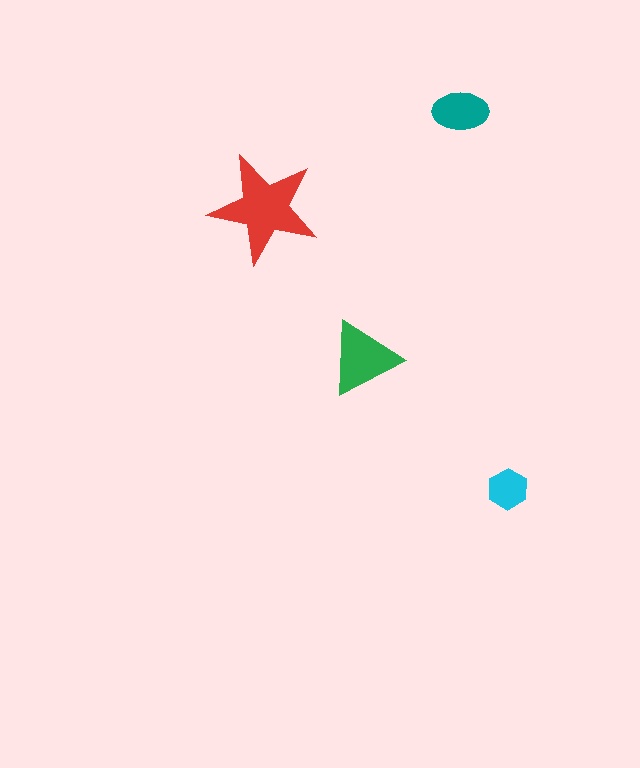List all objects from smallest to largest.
The cyan hexagon, the teal ellipse, the green triangle, the red star.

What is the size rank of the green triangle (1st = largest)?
2nd.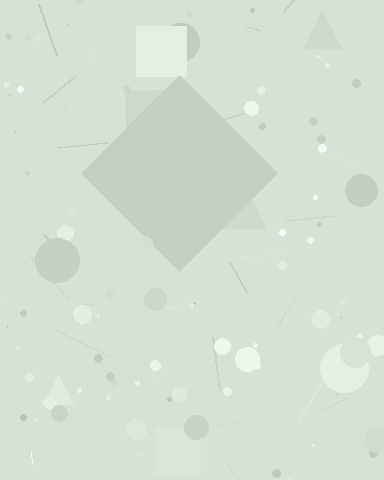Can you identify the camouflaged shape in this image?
The camouflaged shape is a diamond.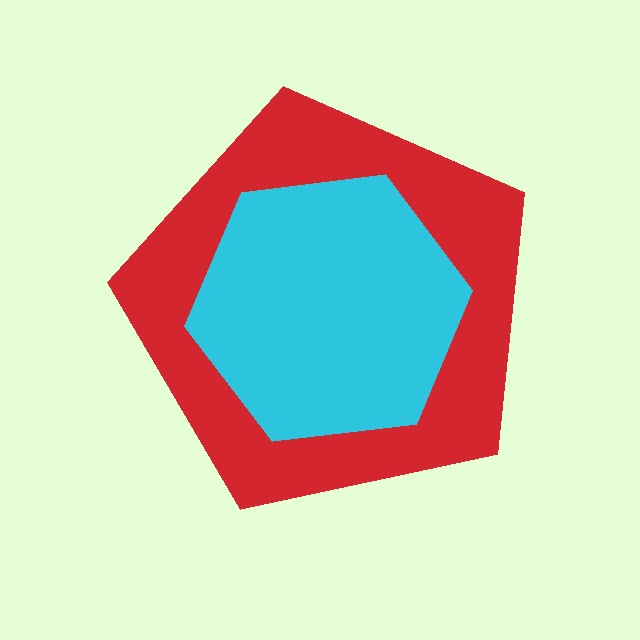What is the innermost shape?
The cyan hexagon.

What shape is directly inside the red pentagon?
The cyan hexagon.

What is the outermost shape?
The red pentagon.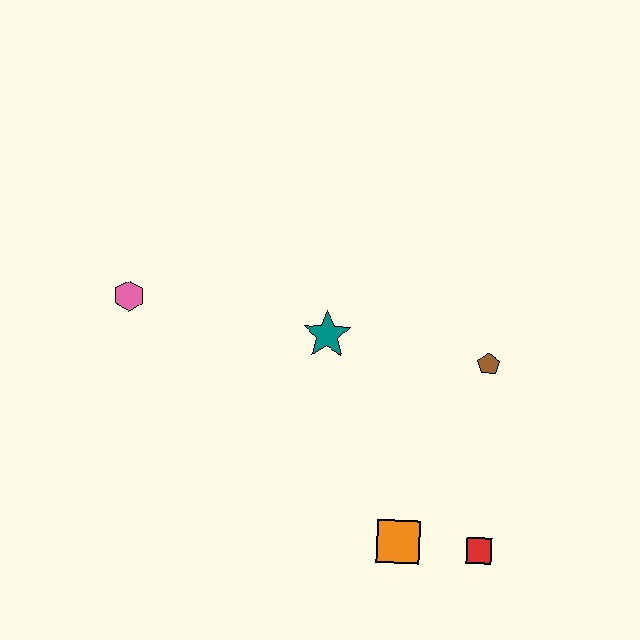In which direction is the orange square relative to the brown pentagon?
The orange square is below the brown pentagon.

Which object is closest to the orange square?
The red square is closest to the orange square.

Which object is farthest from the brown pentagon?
The pink hexagon is farthest from the brown pentagon.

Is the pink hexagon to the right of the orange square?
No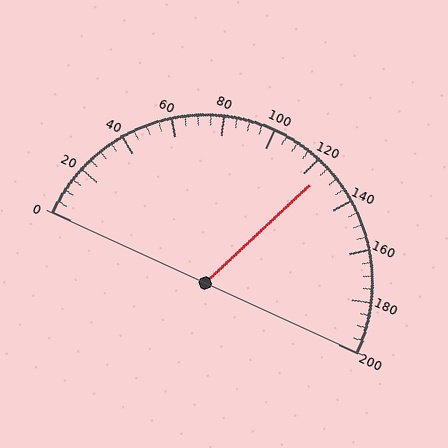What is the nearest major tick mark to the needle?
The nearest major tick mark is 120.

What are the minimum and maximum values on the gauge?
The gauge ranges from 0 to 200.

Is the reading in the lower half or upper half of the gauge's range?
The reading is in the upper half of the range (0 to 200).